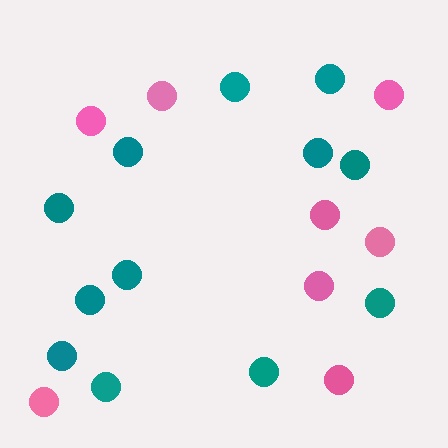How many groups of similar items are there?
There are 2 groups: one group of teal circles (12) and one group of pink circles (8).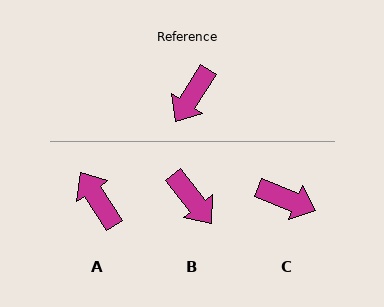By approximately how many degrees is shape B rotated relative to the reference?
Approximately 70 degrees counter-clockwise.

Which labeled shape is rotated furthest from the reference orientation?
A, about 115 degrees away.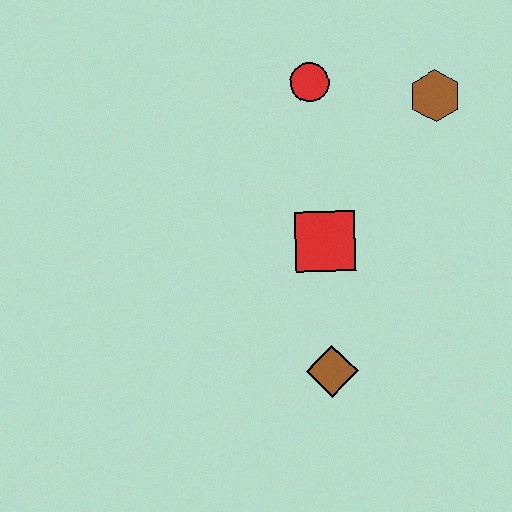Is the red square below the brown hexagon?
Yes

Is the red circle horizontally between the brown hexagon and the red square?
No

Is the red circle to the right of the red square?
No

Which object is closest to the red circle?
The brown hexagon is closest to the red circle.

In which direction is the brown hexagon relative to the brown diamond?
The brown hexagon is above the brown diamond.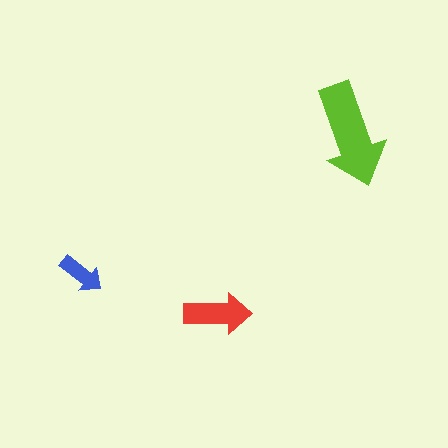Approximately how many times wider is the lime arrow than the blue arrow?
About 2 times wider.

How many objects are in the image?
There are 3 objects in the image.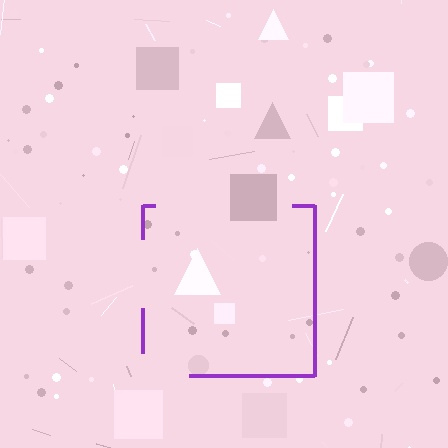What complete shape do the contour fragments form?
The contour fragments form a square.